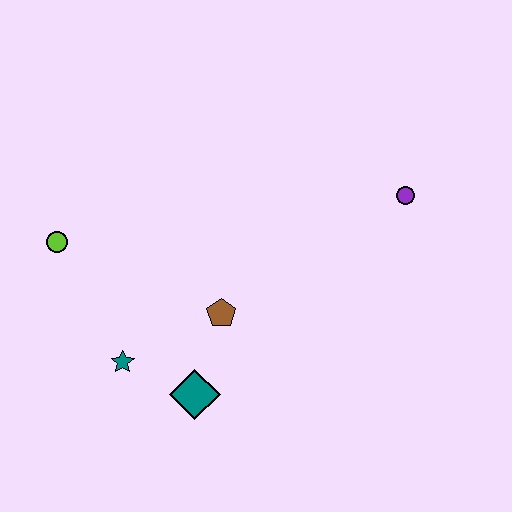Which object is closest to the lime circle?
The teal star is closest to the lime circle.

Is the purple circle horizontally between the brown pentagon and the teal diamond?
No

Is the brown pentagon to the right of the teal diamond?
Yes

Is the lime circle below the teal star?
No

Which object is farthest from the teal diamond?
The purple circle is farthest from the teal diamond.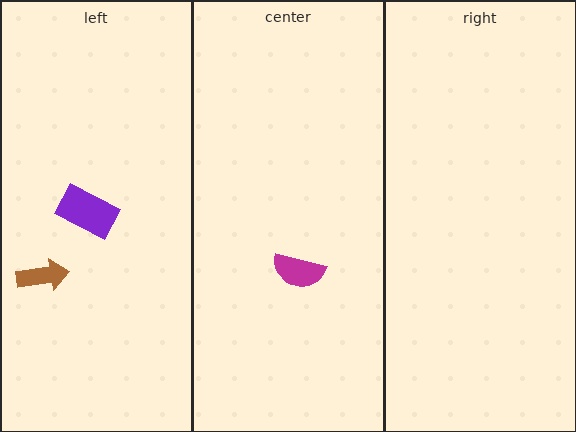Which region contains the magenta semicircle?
The center region.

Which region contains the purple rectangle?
The left region.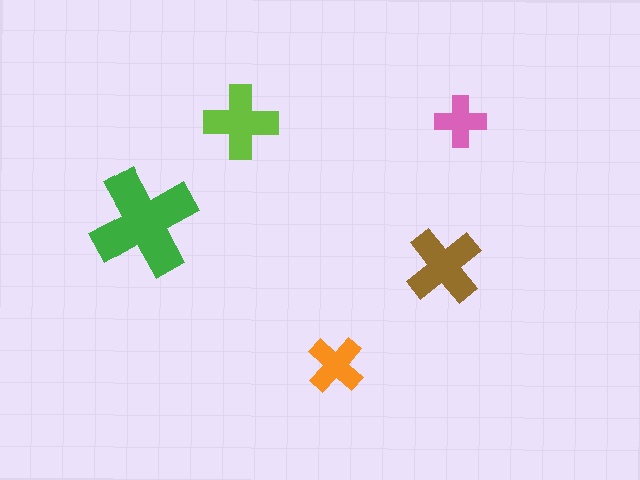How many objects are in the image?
There are 5 objects in the image.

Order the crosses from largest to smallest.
the green one, the brown one, the lime one, the orange one, the pink one.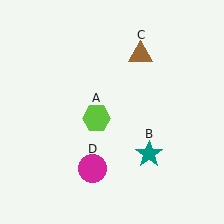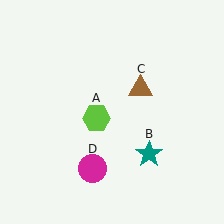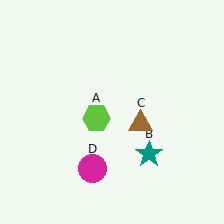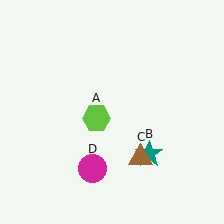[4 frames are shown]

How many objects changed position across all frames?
1 object changed position: brown triangle (object C).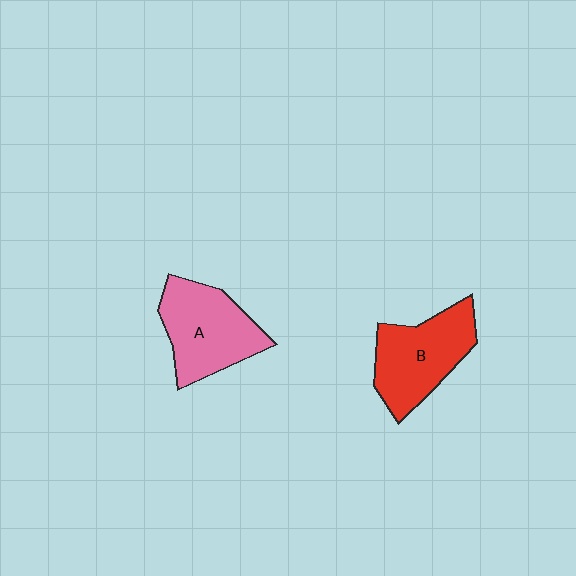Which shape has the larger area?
Shape A (pink).